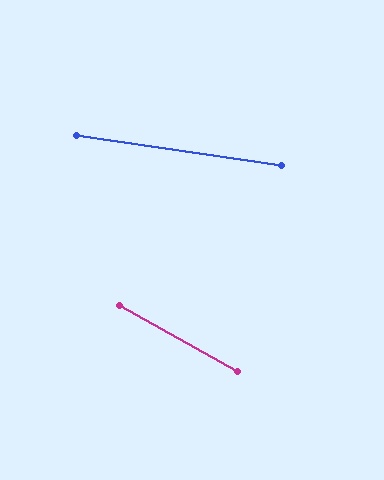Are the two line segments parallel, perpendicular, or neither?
Neither parallel nor perpendicular — they differ by about 21°.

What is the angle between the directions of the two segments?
Approximately 21 degrees.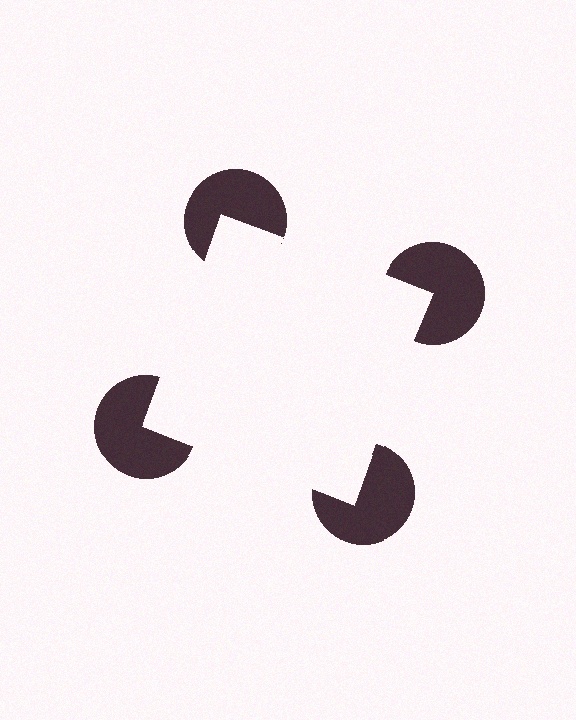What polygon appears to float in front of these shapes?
An illusory square — its edges are inferred from the aligned wedge cuts in the pac-man discs, not physically drawn.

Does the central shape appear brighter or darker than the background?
It typically appears slightly brighter than the background, even though no actual brightness change is drawn.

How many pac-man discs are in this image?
There are 4 — one at each vertex of the illusory square.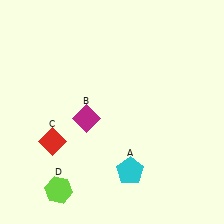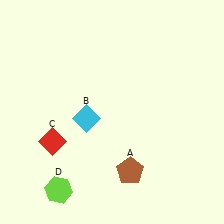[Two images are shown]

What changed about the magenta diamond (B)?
In Image 1, B is magenta. In Image 2, it changed to cyan.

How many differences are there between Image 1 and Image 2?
There are 2 differences between the two images.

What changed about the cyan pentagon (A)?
In Image 1, A is cyan. In Image 2, it changed to brown.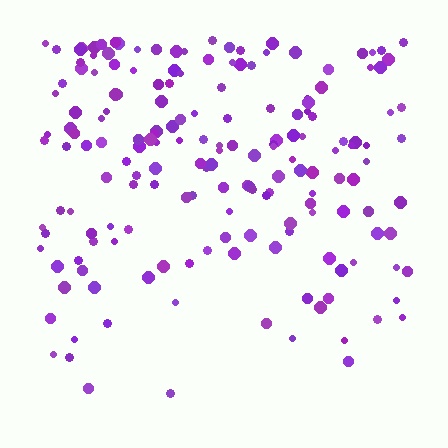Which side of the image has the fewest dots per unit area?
The bottom.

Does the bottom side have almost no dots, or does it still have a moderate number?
Still a moderate number, just noticeably fewer than the top.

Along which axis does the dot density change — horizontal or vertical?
Vertical.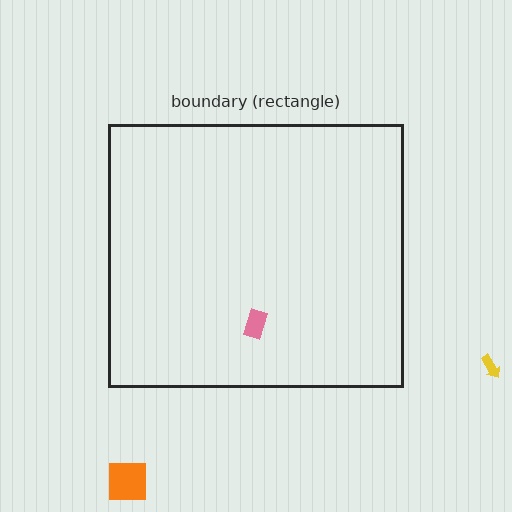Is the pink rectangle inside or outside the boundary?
Inside.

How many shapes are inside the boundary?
1 inside, 2 outside.